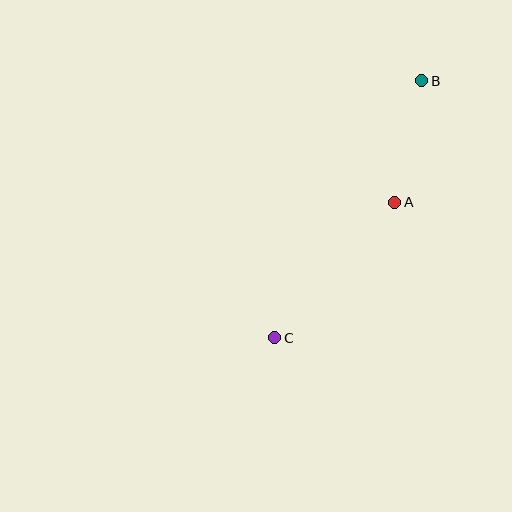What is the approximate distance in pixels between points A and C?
The distance between A and C is approximately 181 pixels.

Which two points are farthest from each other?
Points B and C are farthest from each other.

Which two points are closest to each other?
Points A and B are closest to each other.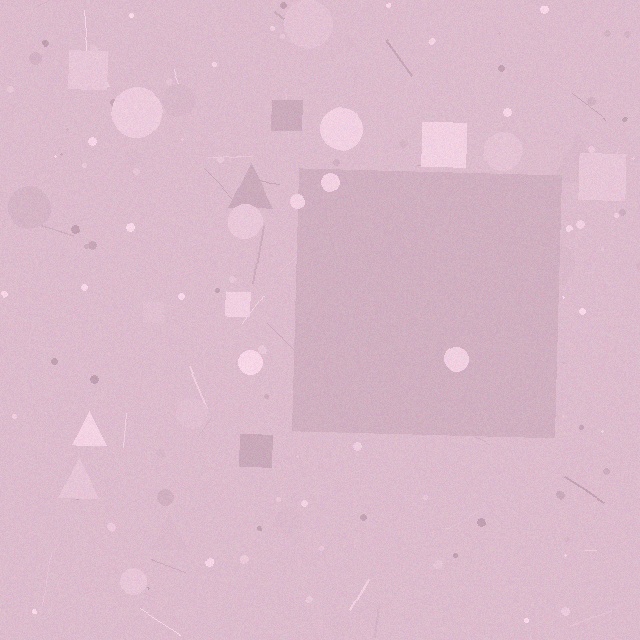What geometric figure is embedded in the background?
A square is embedded in the background.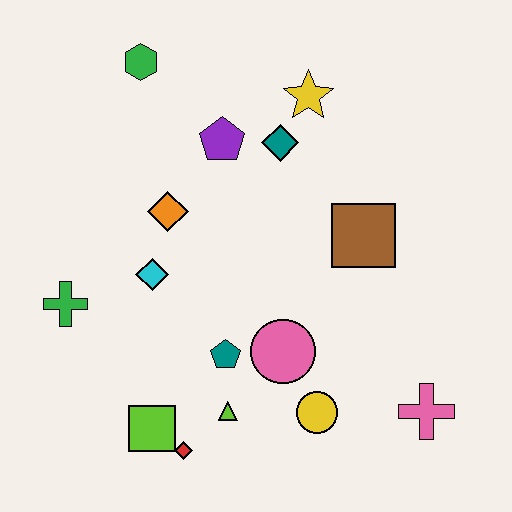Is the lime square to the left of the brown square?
Yes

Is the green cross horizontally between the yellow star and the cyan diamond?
No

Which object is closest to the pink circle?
The teal pentagon is closest to the pink circle.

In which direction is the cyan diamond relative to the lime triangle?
The cyan diamond is above the lime triangle.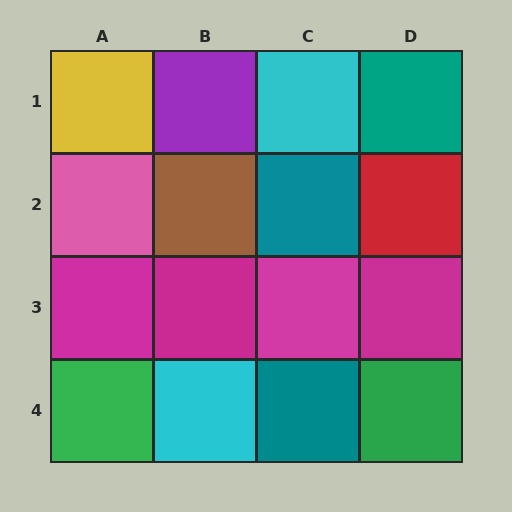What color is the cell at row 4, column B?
Cyan.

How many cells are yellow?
1 cell is yellow.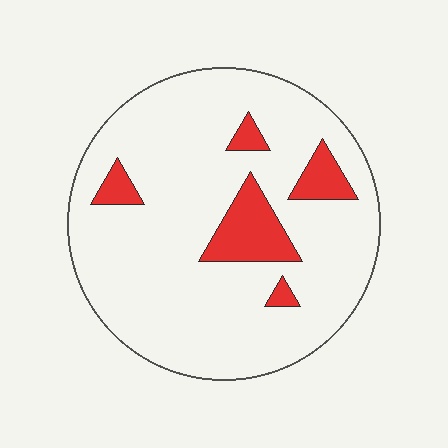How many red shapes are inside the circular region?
5.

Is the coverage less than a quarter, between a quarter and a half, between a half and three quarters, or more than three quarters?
Less than a quarter.